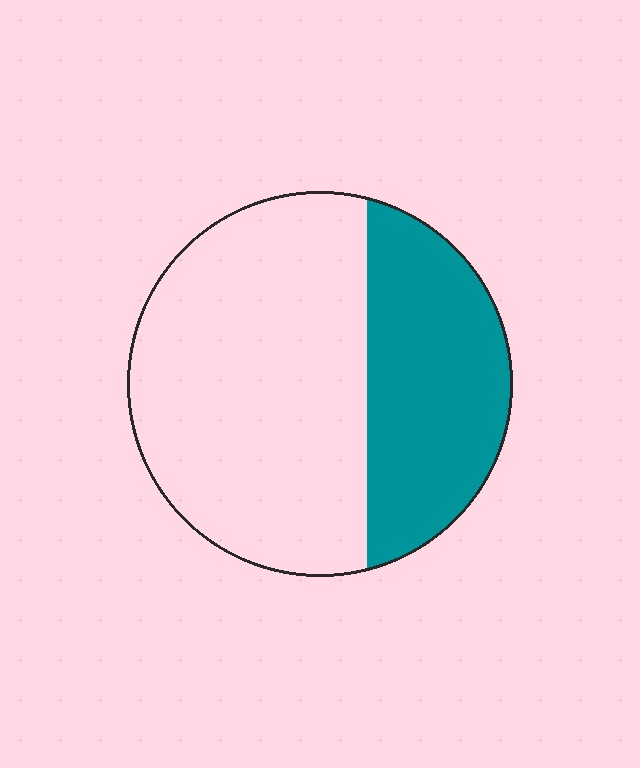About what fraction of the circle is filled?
About one third (1/3).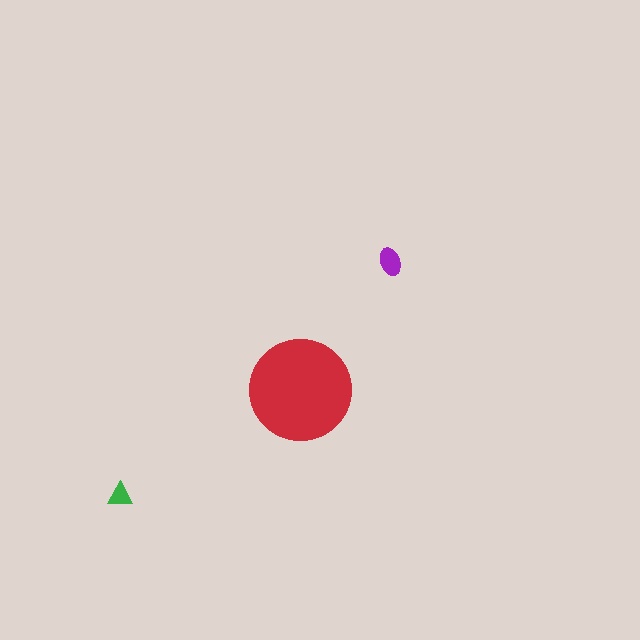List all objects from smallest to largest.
The green triangle, the purple ellipse, the red circle.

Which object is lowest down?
The green triangle is bottommost.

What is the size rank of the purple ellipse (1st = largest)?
2nd.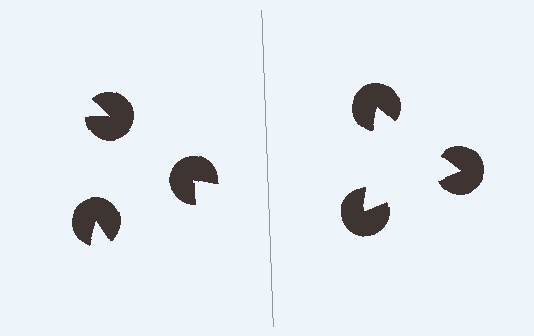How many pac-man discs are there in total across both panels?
6 — 3 on each side.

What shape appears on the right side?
An illusory triangle.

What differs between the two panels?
The pac-man discs are positioned identically on both sides; only the wedge orientations differ. On the right they align to a triangle; on the left they are misaligned.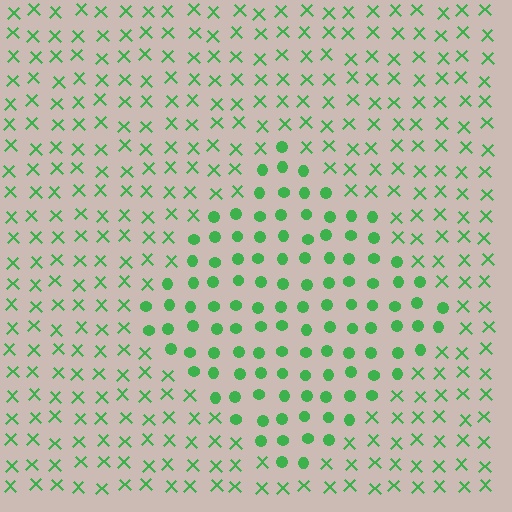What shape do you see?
I see a diamond.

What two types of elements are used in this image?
The image uses circles inside the diamond region and X marks outside it.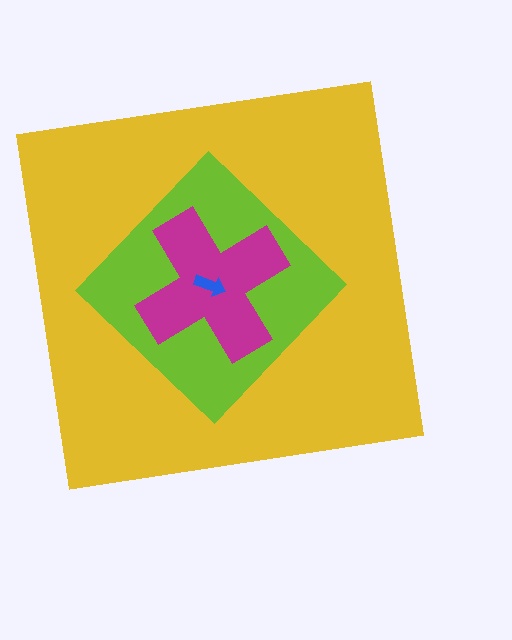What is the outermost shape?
The yellow square.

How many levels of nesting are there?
4.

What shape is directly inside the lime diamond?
The magenta cross.